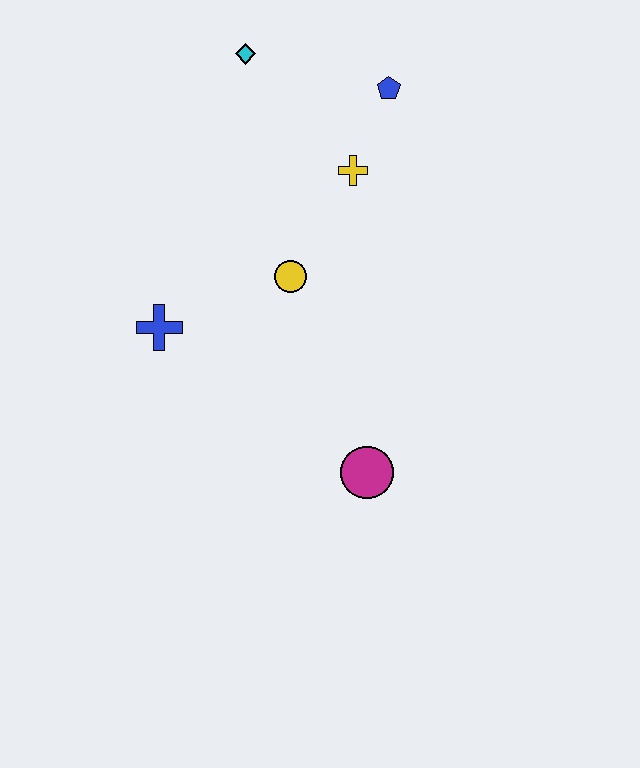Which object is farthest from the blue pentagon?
The magenta circle is farthest from the blue pentagon.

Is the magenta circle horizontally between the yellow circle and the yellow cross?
No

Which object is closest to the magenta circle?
The yellow circle is closest to the magenta circle.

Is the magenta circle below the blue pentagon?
Yes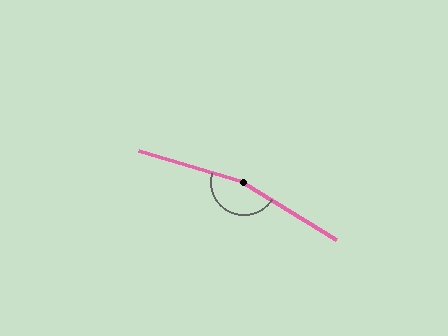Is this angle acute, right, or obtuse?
It is obtuse.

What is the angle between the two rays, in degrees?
Approximately 165 degrees.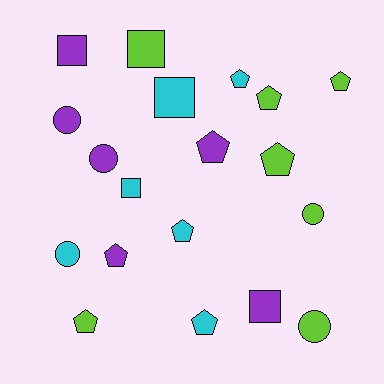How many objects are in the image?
There are 19 objects.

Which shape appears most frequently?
Pentagon, with 9 objects.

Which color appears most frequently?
Lime, with 7 objects.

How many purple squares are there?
There are 2 purple squares.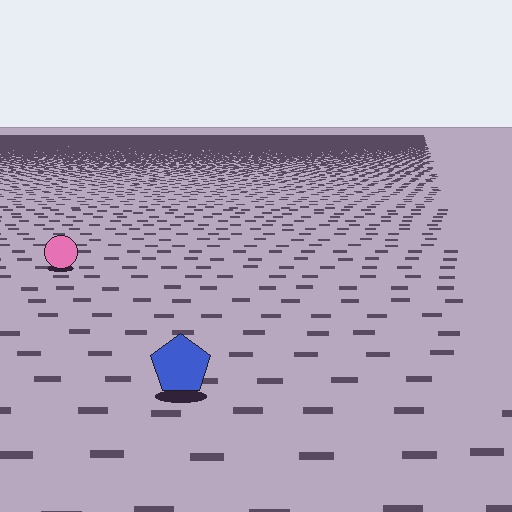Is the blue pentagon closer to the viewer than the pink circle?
Yes. The blue pentagon is closer — you can tell from the texture gradient: the ground texture is coarser near it.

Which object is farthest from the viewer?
The pink circle is farthest from the viewer. It appears smaller and the ground texture around it is denser.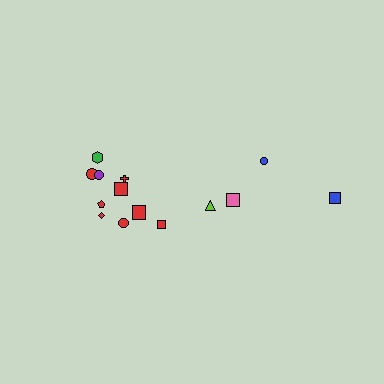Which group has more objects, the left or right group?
The left group.